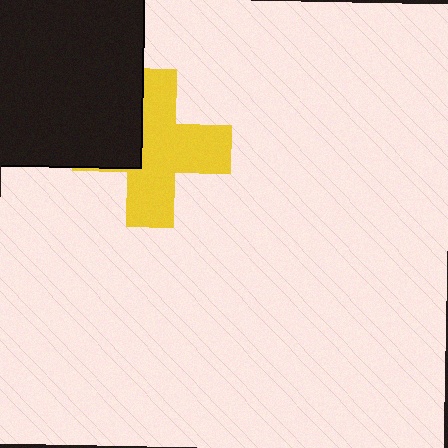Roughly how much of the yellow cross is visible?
Most of it is visible (roughly 68%).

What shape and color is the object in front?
The object in front is a black square.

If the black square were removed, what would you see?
You would see the complete yellow cross.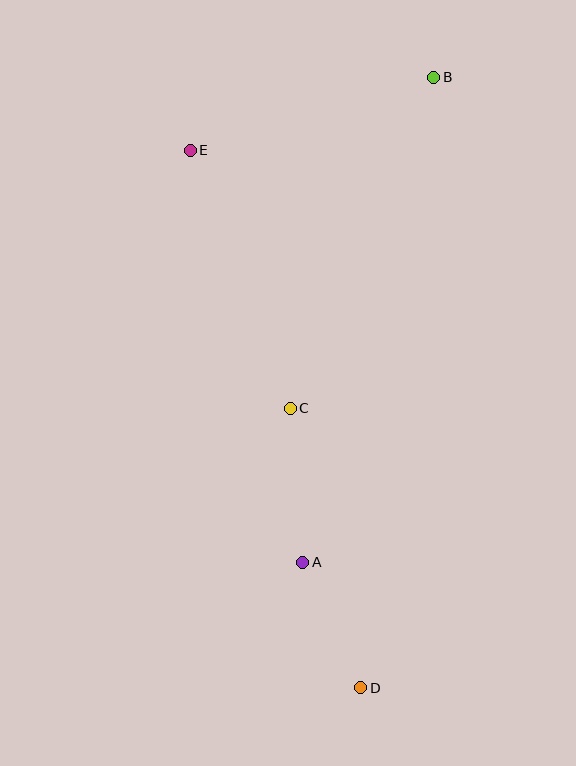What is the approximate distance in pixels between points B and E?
The distance between B and E is approximately 254 pixels.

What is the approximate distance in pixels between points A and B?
The distance between A and B is approximately 503 pixels.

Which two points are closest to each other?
Points A and D are closest to each other.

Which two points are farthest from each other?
Points B and D are farthest from each other.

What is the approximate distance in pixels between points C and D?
The distance between C and D is approximately 288 pixels.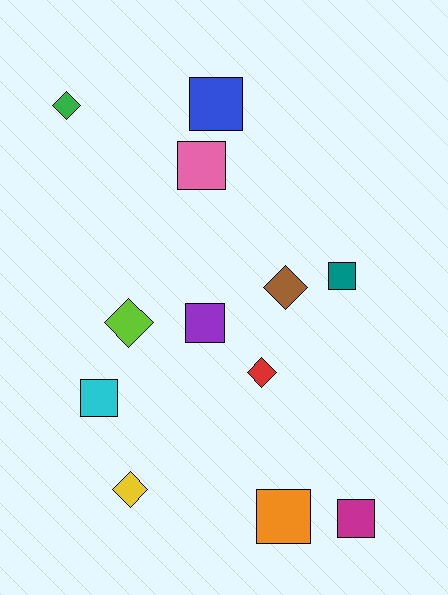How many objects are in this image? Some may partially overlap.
There are 12 objects.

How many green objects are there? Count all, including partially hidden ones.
There is 1 green object.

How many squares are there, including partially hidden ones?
There are 7 squares.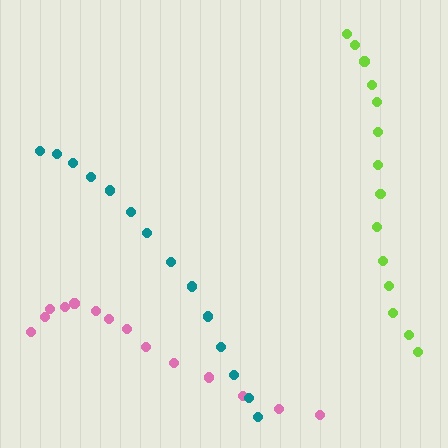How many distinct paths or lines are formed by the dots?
There are 3 distinct paths.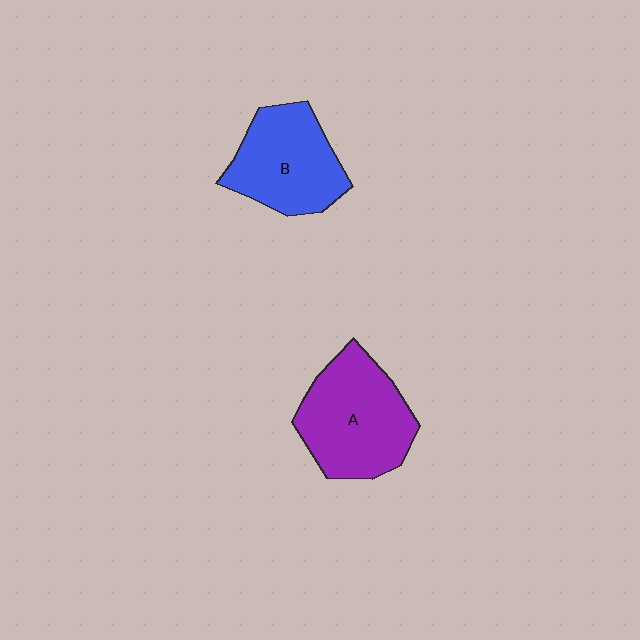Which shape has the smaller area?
Shape B (blue).